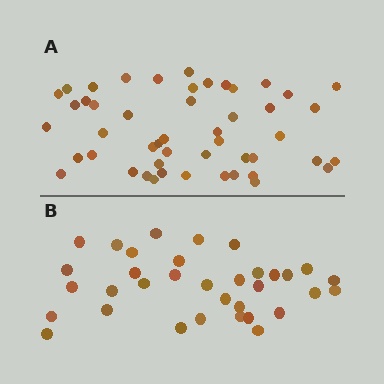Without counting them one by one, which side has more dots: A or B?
Region A (the top region) has more dots.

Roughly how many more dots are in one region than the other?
Region A has approximately 15 more dots than region B.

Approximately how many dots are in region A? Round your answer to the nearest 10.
About 50 dots. (The exact count is 49, which rounds to 50.)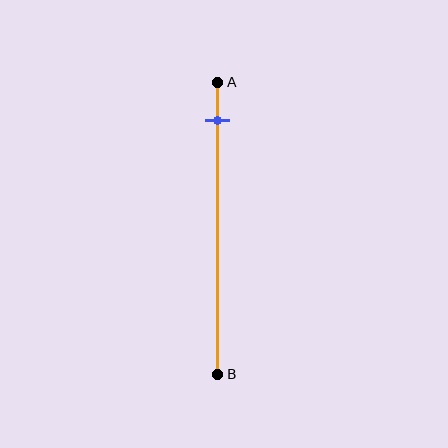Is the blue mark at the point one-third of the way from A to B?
No, the mark is at about 15% from A, not at the 33% one-third point.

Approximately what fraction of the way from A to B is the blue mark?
The blue mark is approximately 15% of the way from A to B.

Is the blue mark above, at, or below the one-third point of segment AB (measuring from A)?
The blue mark is above the one-third point of segment AB.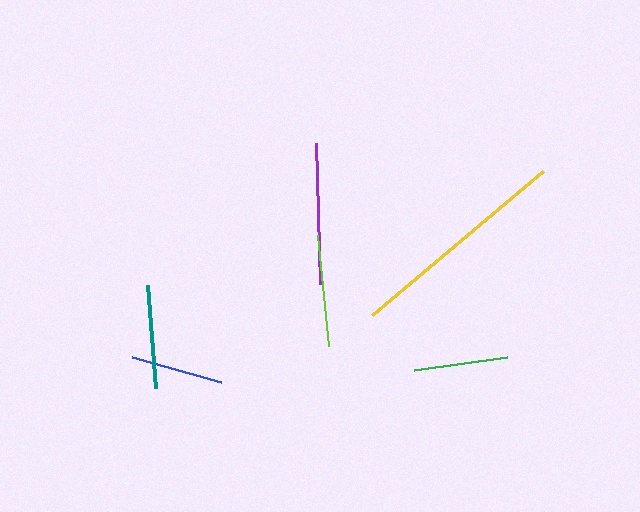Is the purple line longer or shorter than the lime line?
The purple line is longer than the lime line.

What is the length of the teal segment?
The teal segment is approximately 104 pixels long.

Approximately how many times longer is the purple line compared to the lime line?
The purple line is approximately 1.3 times the length of the lime line.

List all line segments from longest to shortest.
From longest to shortest: yellow, purple, lime, teal, green, blue.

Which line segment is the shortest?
The blue line is the shortest at approximately 92 pixels.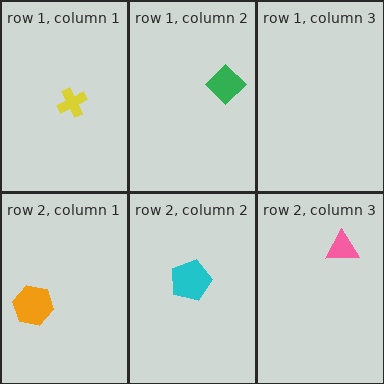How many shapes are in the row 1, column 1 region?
1.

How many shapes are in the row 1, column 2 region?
1.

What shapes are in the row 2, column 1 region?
The orange hexagon.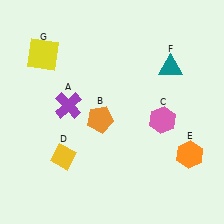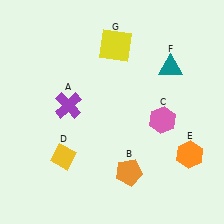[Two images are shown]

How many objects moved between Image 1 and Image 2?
2 objects moved between the two images.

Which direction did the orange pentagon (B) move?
The orange pentagon (B) moved down.